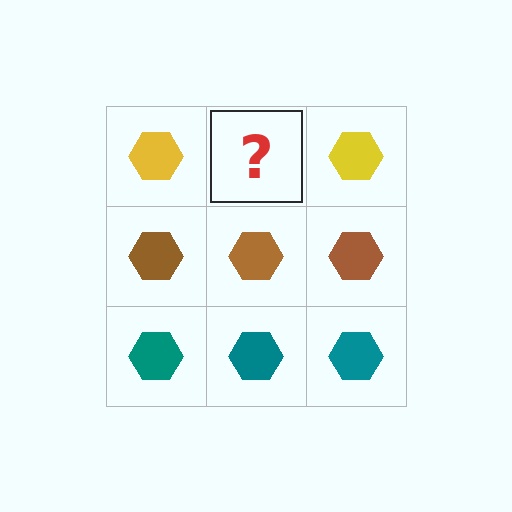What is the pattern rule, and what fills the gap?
The rule is that each row has a consistent color. The gap should be filled with a yellow hexagon.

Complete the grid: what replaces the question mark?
The question mark should be replaced with a yellow hexagon.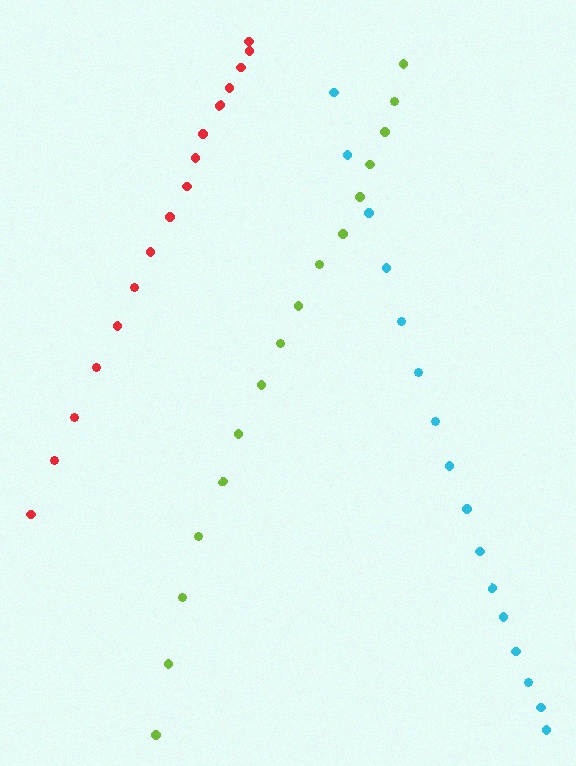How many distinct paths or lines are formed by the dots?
There are 3 distinct paths.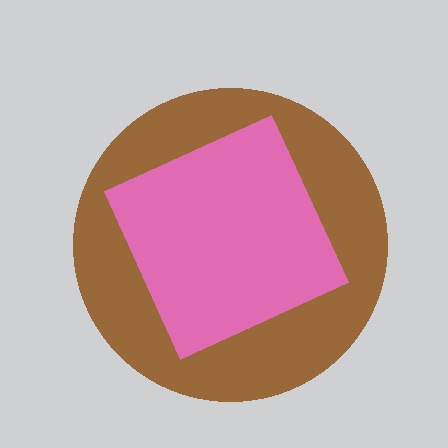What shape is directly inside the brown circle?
The pink square.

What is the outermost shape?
The brown circle.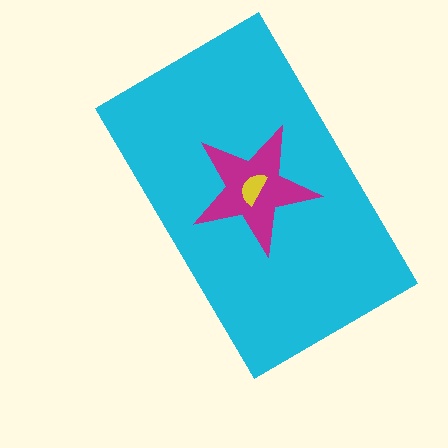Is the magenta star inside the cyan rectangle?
Yes.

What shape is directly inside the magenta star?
The yellow semicircle.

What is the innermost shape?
The yellow semicircle.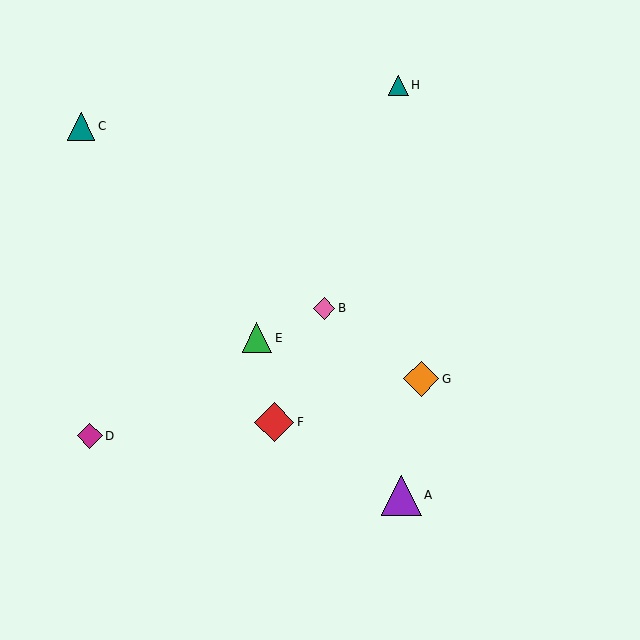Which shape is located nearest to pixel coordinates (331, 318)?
The pink diamond (labeled B) at (324, 308) is nearest to that location.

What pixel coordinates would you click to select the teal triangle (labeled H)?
Click at (398, 85) to select the teal triangle H.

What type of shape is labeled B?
Shape B is a pink diamond.